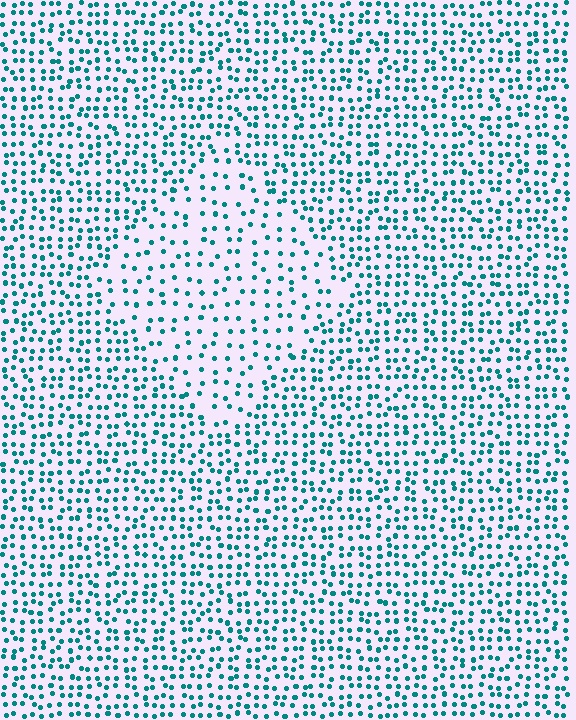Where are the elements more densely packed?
The elements are more densely packed outside the diamond boundary.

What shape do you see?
I see a diamond.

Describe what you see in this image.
The image contains small teal elements arranged at two different densities. A diamond-shaped region is visible where the elements are less densely packed than the surrounding area.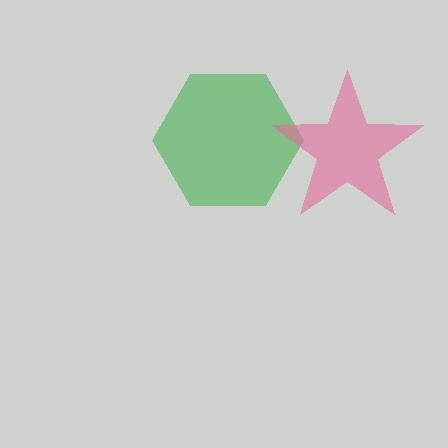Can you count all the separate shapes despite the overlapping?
Yes, there are 2 separate shapes.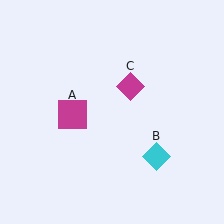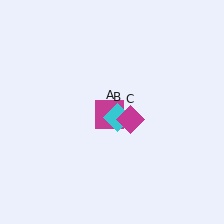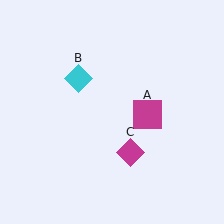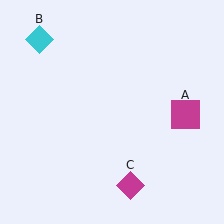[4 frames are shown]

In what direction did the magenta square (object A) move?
The magenta square (object A) moved right.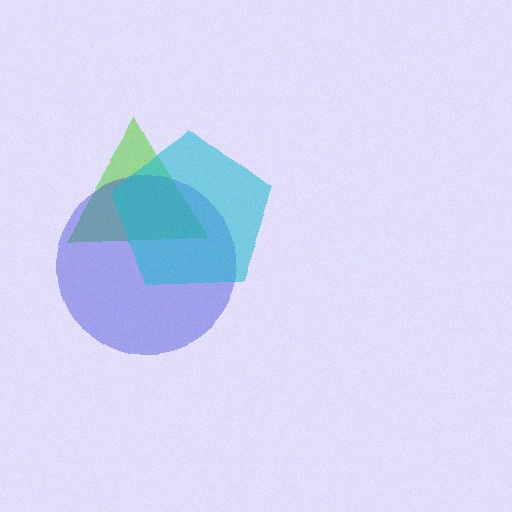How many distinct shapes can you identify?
There are 3 distinct shapes: a lime triangle, a blue circle, a cyan pentagon.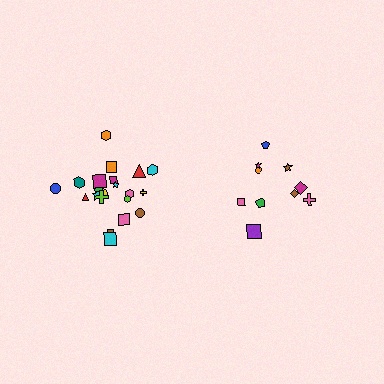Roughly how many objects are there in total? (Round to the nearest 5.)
Roughly 30 objects in total.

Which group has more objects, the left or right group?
The left group.